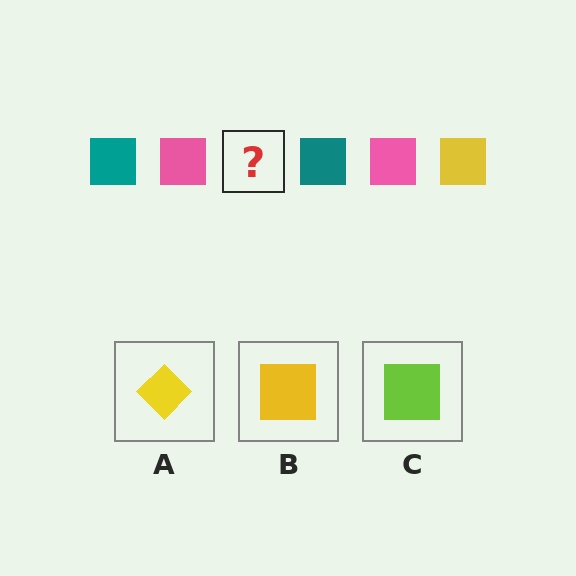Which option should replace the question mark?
Option B.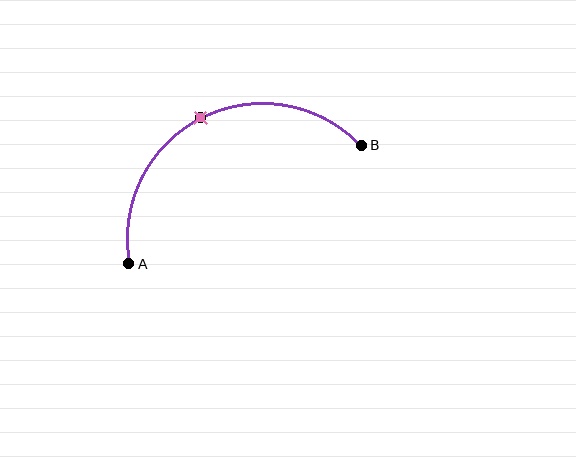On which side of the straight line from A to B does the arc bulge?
The arc bulges above the straight line connecting A and B.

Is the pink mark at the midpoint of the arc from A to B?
Yes. The pink mark lies on the arc at equal arc-length from both A and B — it is the arc midpoint.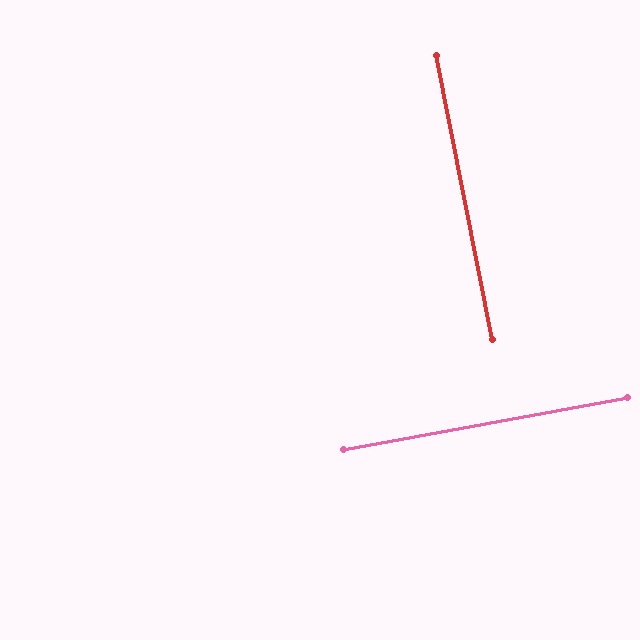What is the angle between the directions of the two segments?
Approximately 89 degrees.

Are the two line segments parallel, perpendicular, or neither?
Perpendicular — they meet at approximately 89°.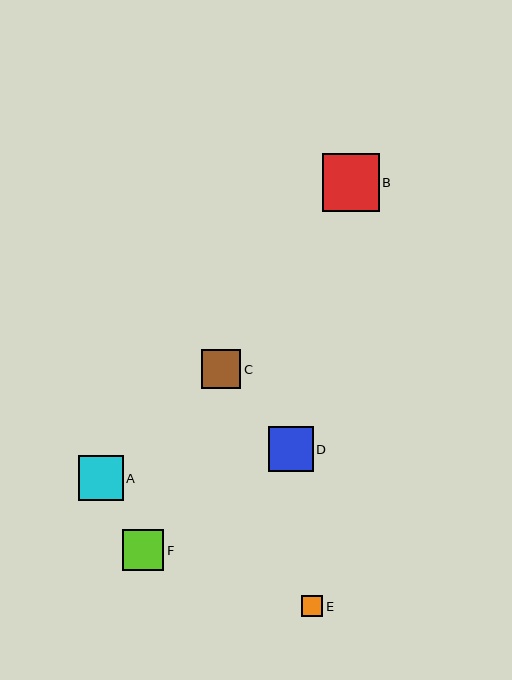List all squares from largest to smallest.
From largest to smallest: B, A, D, F, C, E.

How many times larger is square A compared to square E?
Square A is approximately 2.1 times the size of square E.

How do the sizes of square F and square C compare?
Square F and square C are approximately the same size.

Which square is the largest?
Square B is the largest with a size of approximately 57 pixels.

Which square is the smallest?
Square E is the smallest with a size of approximately 21 pixels.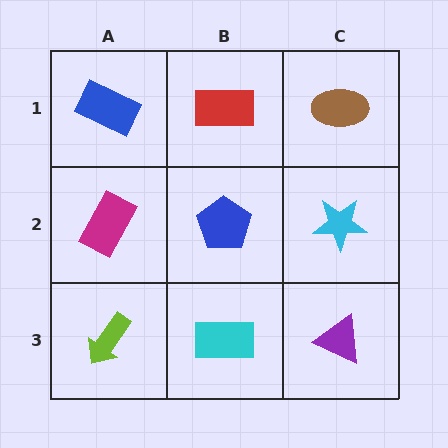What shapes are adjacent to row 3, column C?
A cyan star (row 2, column C), a cyan rectangle (row 3, column B).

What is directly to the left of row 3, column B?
A lime arrow.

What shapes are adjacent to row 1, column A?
A magenta rectangle (row 2, column A), a red rectangle (row 1, column B).